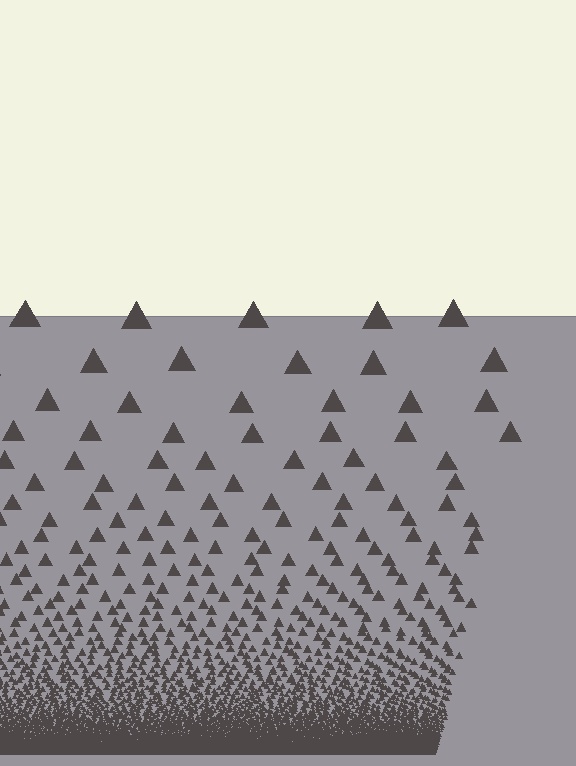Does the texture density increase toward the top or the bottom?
Density increases toward the bottom.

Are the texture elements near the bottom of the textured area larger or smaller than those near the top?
Smaller. The gradient is inverted — elements near the bottom are smaller and denser.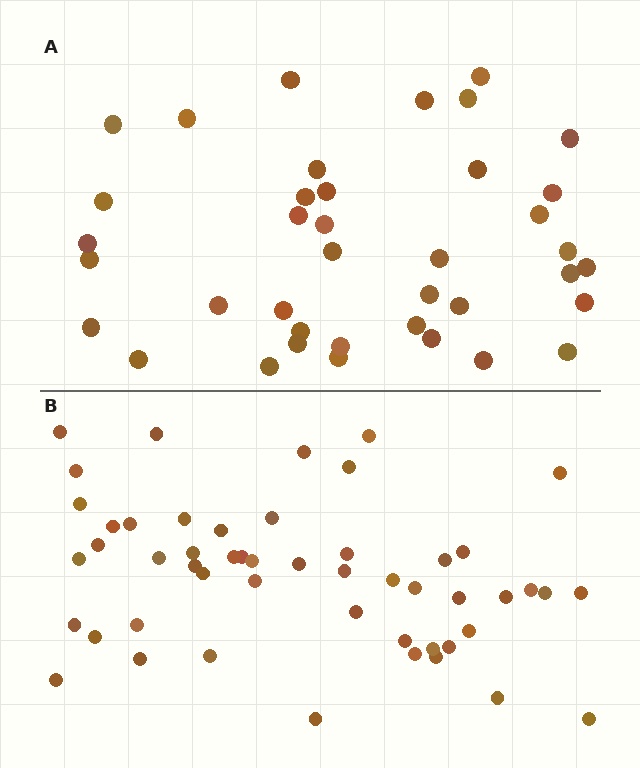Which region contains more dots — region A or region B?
Region B (the bottom region) has more dots.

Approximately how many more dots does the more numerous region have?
Region B has roughly 12 or so more dots than region A.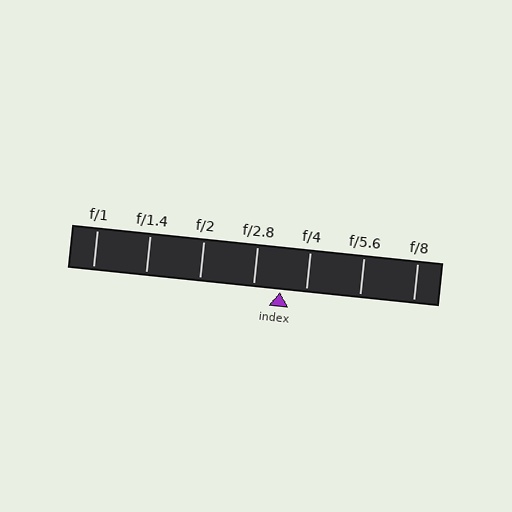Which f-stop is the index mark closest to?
The index mark is closest to f/4.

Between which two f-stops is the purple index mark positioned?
The index mark is between f/2.8 and f/4.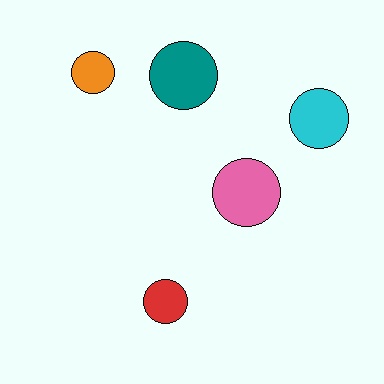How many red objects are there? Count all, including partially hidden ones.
There is 1 red object.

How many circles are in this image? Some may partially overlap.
There are 5 circles.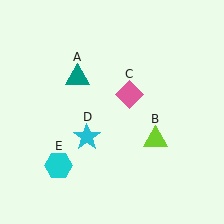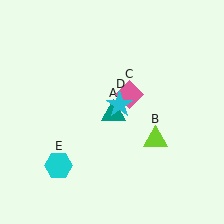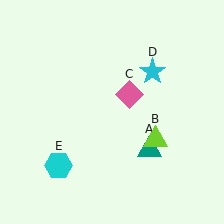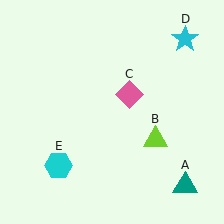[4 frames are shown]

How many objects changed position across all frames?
2 objects changed position: teal triangle (object A), cyan star (object D).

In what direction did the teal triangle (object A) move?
The teal triangle (object A) moved down and to the right.